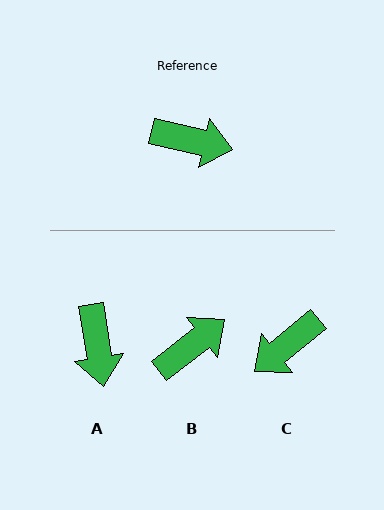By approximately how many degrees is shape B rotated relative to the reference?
Approximately 51 degrees counter-clockwise.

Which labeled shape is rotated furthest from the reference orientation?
C, about 128 degrees away.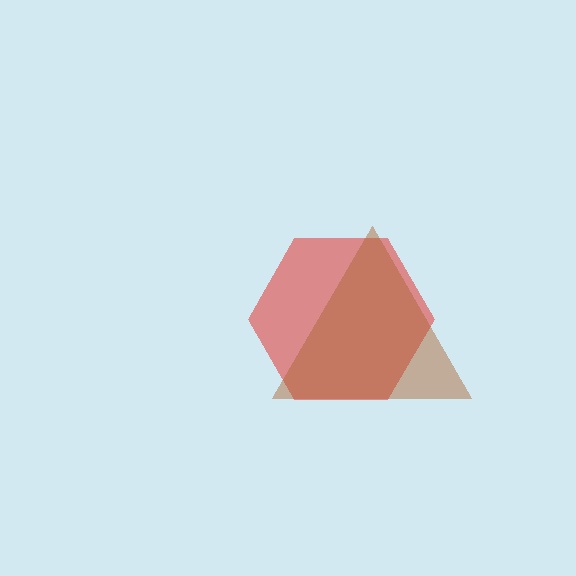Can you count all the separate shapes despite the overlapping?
Yes, there are 2 separate shapes.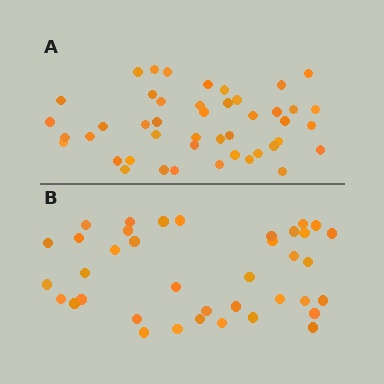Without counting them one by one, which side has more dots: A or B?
Region A (the top region) has more dots.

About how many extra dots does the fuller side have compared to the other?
Region A has roughly 8 or so more dots than region B.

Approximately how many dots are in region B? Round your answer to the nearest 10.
About 40 dots. (The exact count is 38, which rounds to 40.)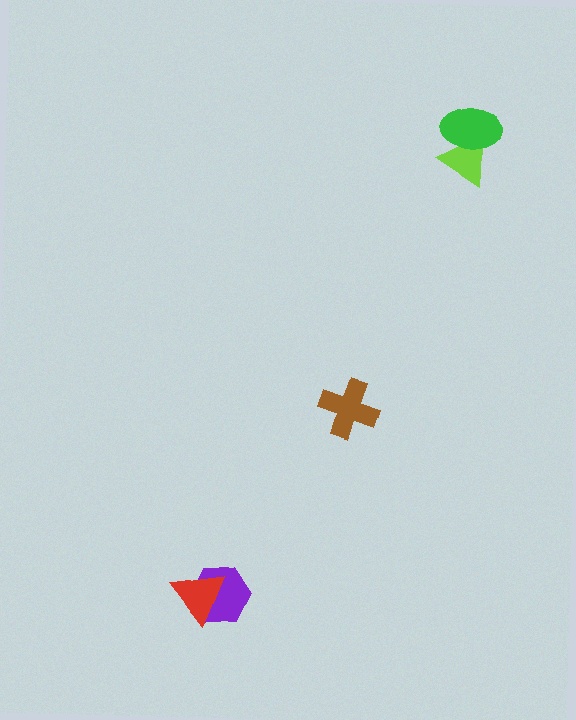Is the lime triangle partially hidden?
Yes, it is partially covered by another shape.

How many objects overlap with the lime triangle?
1 object overlaps with the lime triangle.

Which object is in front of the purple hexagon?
The red triangle is in front of the purple hexagon.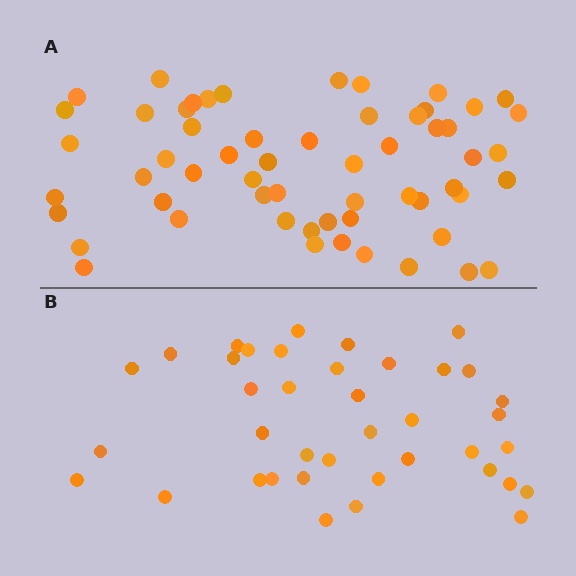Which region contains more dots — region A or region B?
Region A (the top region) has more dots.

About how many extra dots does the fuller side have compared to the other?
Region A has approximately 20 more dots than region B.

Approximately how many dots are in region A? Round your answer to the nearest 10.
About 60 dots. (The exact count is 58, which rounds to 60.)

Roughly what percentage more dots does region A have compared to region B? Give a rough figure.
About 50% more.